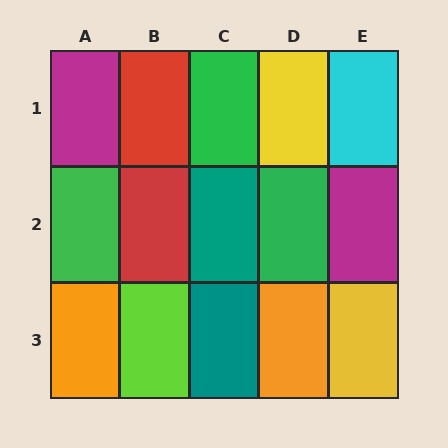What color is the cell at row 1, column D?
Yellow.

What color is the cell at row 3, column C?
Teal.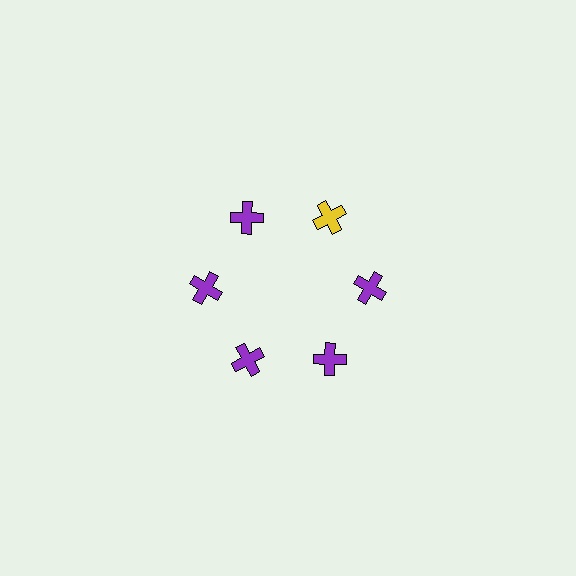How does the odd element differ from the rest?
It has a different color: yellow instead of purple.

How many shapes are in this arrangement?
There are 6 shapes arranged in a ring pattern.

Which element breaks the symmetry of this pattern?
The yellow cross at roughly the 1 o'clock position breaks the symmetry. All other shapes are purple crosses.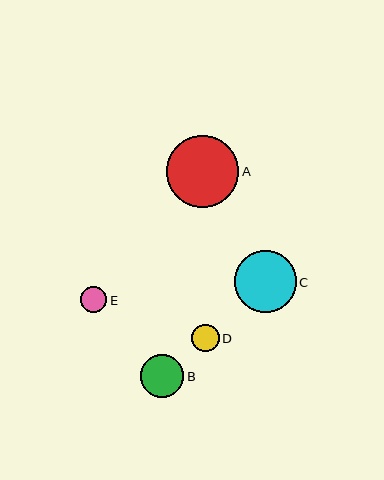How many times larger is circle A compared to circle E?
Circle A is approximately 2.7 times the size of circle E.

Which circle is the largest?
Circle A is the largest with a size of approximately 72 pixels.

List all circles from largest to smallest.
From largest to smallest: A, C, B, D, E.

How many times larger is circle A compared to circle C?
Circle A is approximately 1.2 times the size of circle C.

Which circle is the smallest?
Circle E is the smallest with a size of approximately 27 pixels.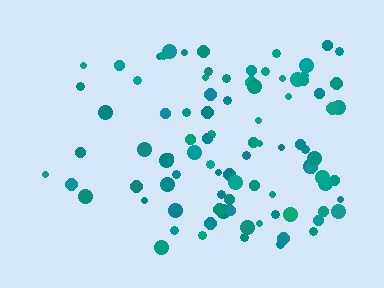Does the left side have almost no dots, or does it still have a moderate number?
Still a moderate number, just noticeably fewer than the right.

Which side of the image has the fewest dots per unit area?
The left.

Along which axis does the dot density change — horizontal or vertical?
Horizontal.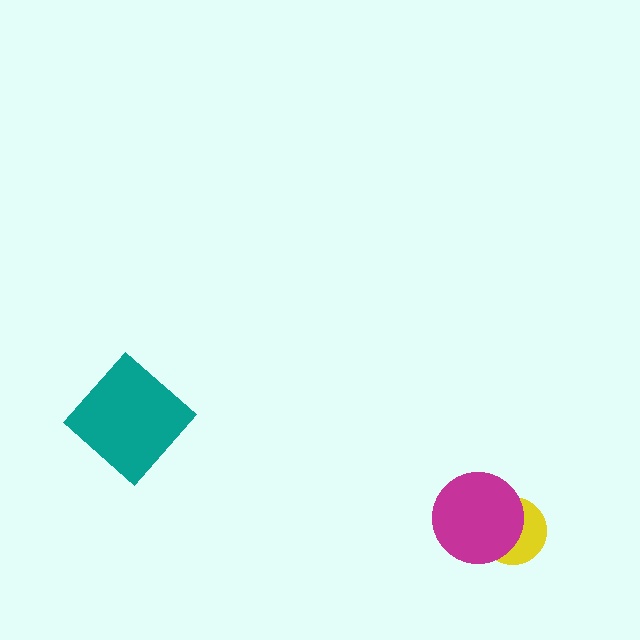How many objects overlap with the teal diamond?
0 objects overlap with the teal diamond.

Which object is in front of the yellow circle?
The magenta circle is in front of the yellow circle.